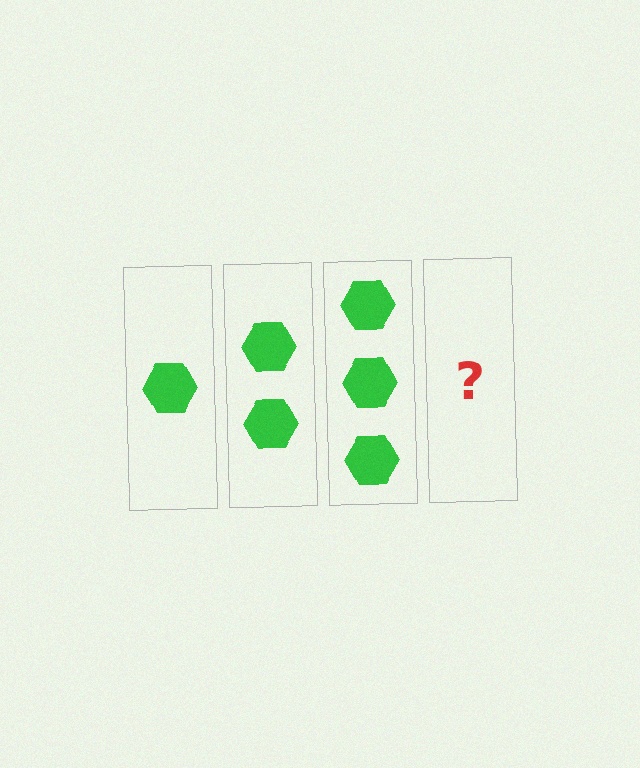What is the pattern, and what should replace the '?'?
The pattern is that each step adds one more hexagon. The '?' should be 4 hexagons.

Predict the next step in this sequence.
The next step is 4 hexagons.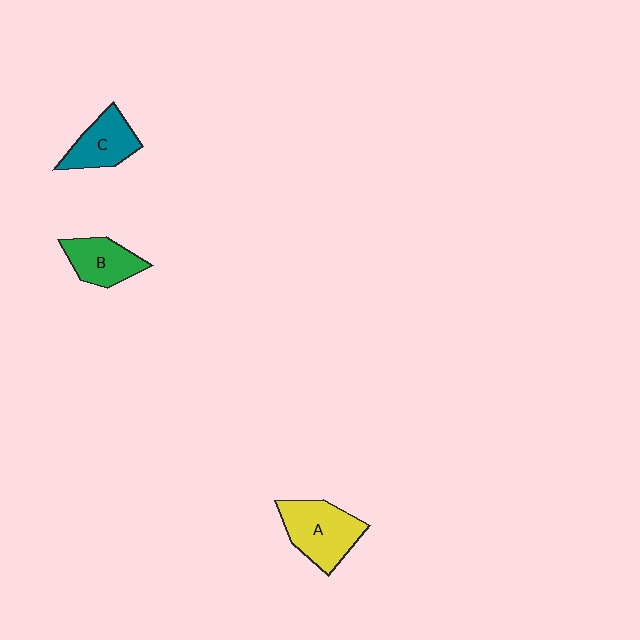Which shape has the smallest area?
Shape B (green).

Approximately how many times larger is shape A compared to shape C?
Approximately 1.3 times.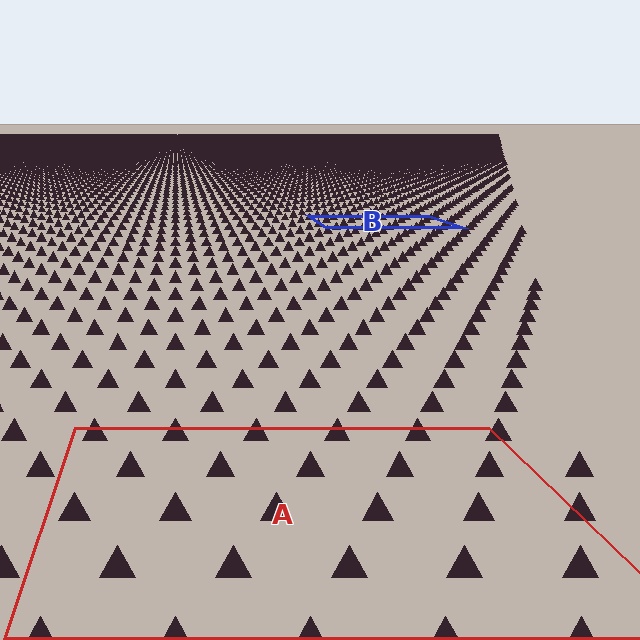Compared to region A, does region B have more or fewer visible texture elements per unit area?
Region B has more texture elements per unit area — they are packed more densely because it is farther away.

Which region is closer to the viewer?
Region A is closer. The texture elements there are larger and more spread out.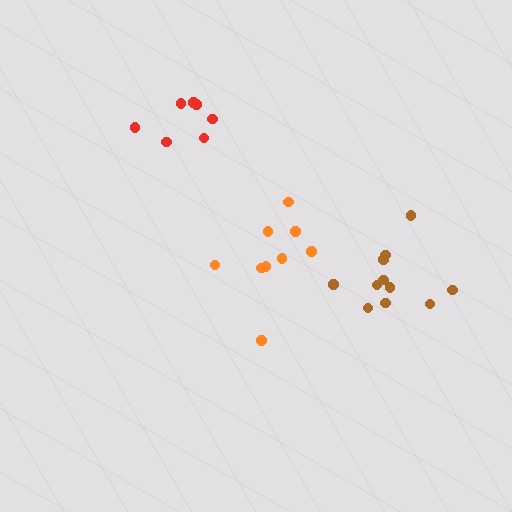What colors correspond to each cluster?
The clusters are colored: red, orange, brown.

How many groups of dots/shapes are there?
There are 3 groups.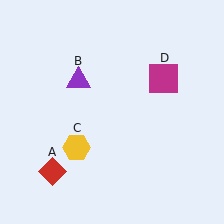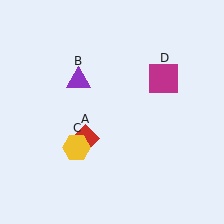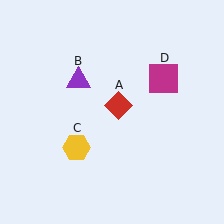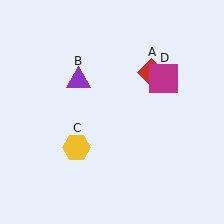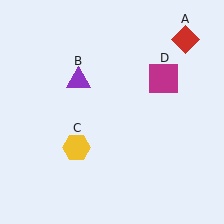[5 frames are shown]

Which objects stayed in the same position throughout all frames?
Purple triangle (object B) and yellow hexagon (object C) and magenta square (object D) remained stationary.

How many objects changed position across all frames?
1 object changed position: red diamond (object A).